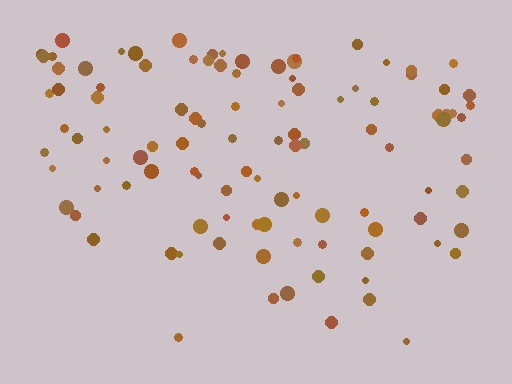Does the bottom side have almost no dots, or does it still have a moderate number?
Still a moderate number, just noticeably fewer than the top.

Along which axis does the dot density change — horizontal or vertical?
Vertical.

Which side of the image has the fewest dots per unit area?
The bottom.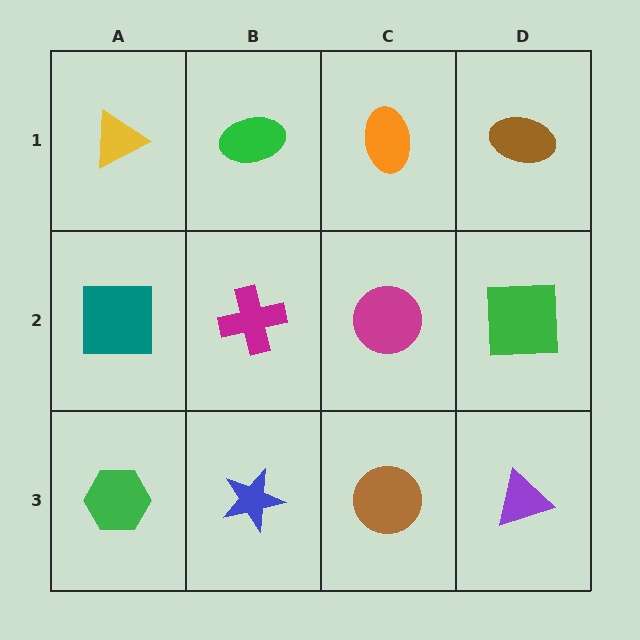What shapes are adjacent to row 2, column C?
An orange ellipse (row 1, column C), a brown circle (row 3, column C), a magenta cross (row 2, column B), a green square (row 2, column D).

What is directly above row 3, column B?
A magenta cross.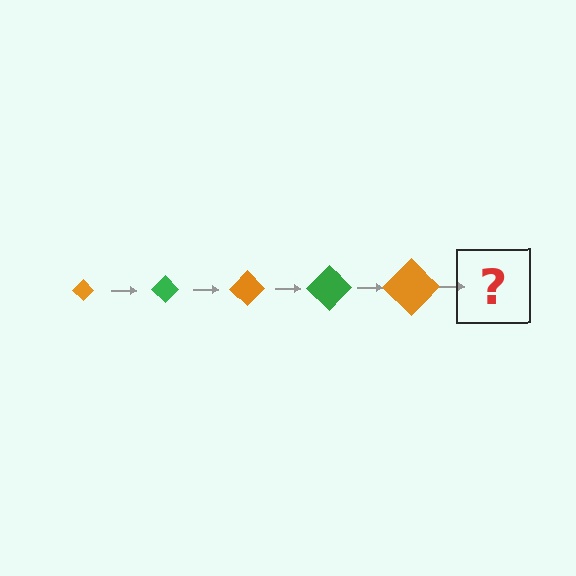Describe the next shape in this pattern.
It should be a green diamond, larger than the previous one.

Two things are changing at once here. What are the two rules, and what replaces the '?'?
The two rules are that the diamond grows larger each step and the color cycles through orange and green. The '?' should be a green diamond, larger than the previous one.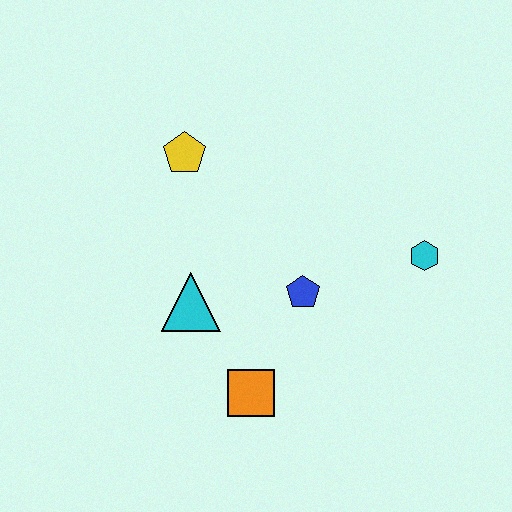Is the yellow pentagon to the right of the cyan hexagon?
No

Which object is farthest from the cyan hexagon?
The yellow pentagon is farthest from the cyan hexagon.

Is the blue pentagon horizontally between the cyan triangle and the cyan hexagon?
Yes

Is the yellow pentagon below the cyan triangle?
No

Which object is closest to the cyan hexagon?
The blue pentagon is closest to the cyan hexagon.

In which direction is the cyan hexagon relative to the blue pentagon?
The cyan hexagon is to the right of the blue pentagon.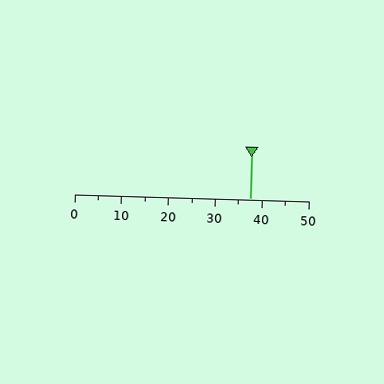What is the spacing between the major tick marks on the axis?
The major ticks are spaced 10 apart.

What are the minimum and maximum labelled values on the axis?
The axis runs from 0 to 50.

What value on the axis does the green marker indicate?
The marker indicates approximately 37.5.